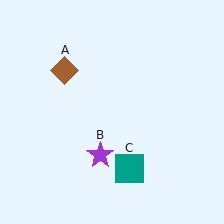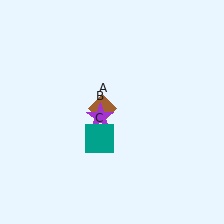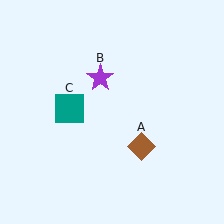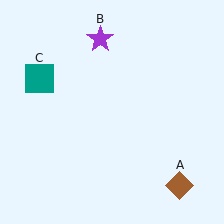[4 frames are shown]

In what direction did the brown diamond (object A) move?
The brown diamond (object A) moved down and to the right.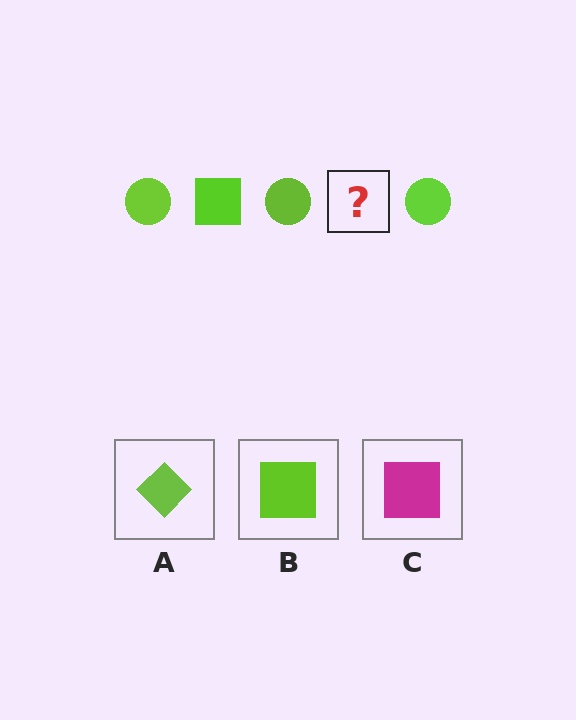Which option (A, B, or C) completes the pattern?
B.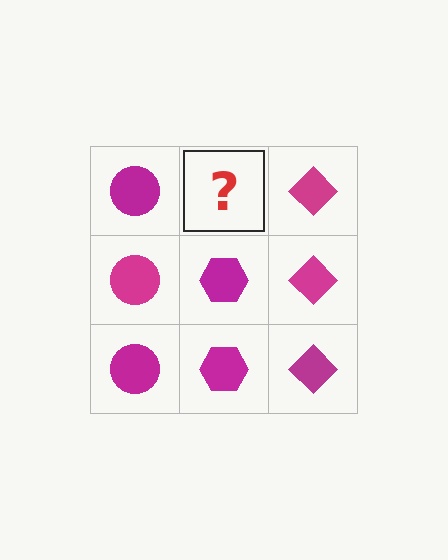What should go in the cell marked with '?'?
The missing cell should contain a magenta hexagon.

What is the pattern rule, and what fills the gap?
The rule is that each column has a consistent shape. The gap should be filled with a magenta hexagon.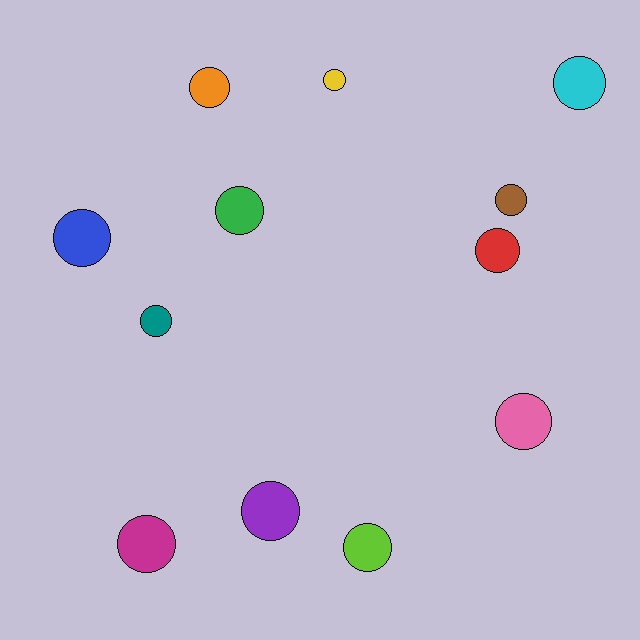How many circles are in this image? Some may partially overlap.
There are 12 circles.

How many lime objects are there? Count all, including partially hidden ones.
There is 1 lime object.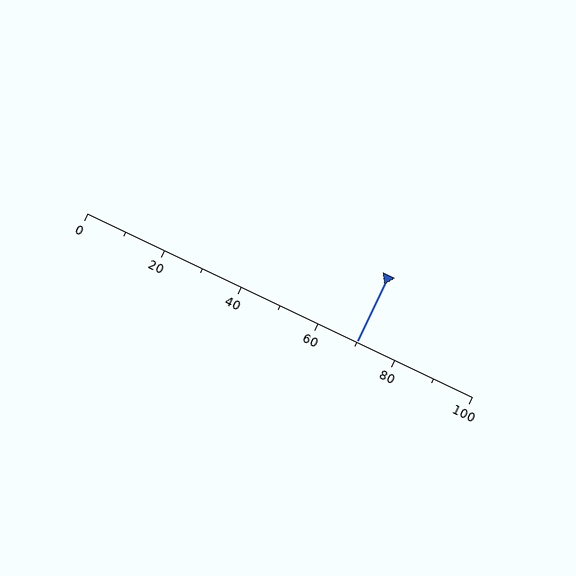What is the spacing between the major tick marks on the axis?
The major ticks are spaced 20 apart.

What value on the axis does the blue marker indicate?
The marker indicates approximately 70.